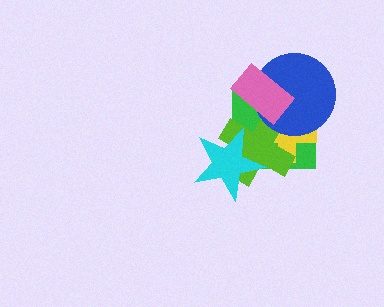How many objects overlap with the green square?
5 objects overlap with the green square.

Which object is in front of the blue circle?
The pink rectangle is in front of the blue circle.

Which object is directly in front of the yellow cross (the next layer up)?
The lime cross is directly in front of the yellow cross.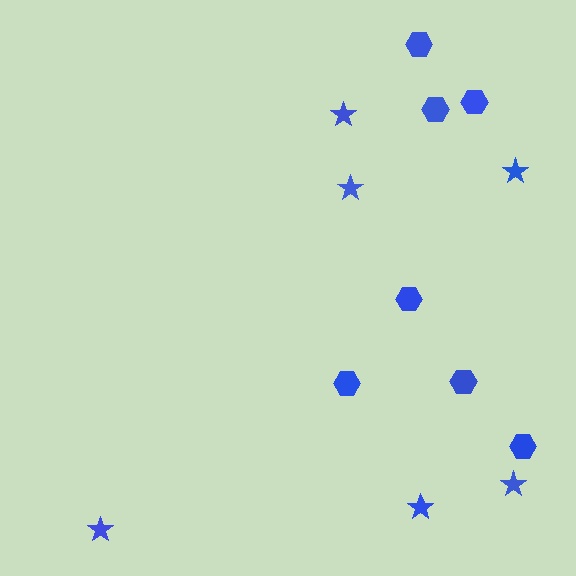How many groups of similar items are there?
There are 2 groups: one group of hexagons (7) and one group of stars (6).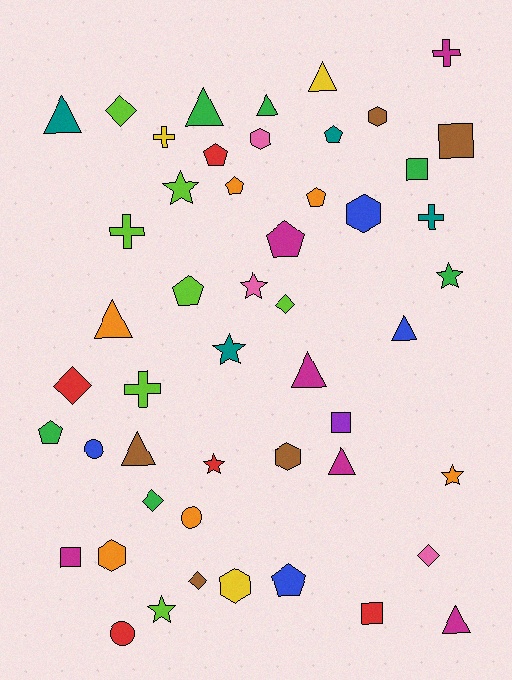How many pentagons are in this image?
There are 8 pentagons.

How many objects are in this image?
There are 50 objects.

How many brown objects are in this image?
There are 5 brown objects.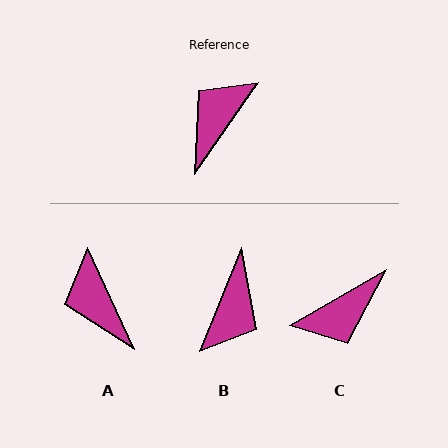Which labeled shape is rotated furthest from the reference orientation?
B, about 167 degrees away.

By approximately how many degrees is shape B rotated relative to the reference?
Approximately 167 degrees clockwise.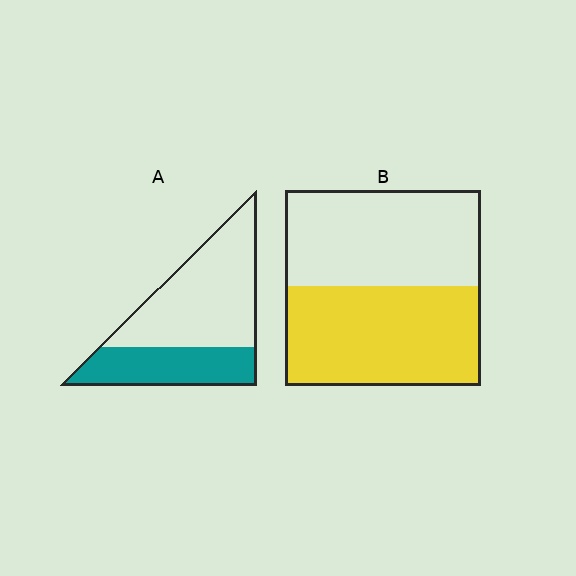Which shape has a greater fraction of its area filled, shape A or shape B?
Shape B.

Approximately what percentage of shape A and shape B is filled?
A is approximately 35% and B is approximately 50%.